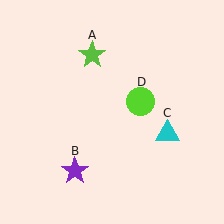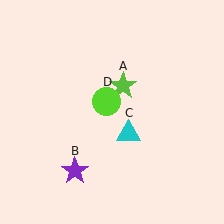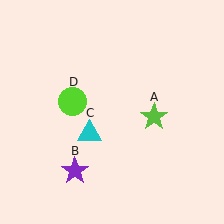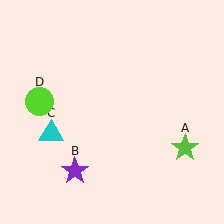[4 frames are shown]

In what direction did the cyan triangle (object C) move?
The cyan triangle (object C) moved left.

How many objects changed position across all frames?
3 objects changed position: lime star (object A), cyan triangle (object C), lime circle (object D).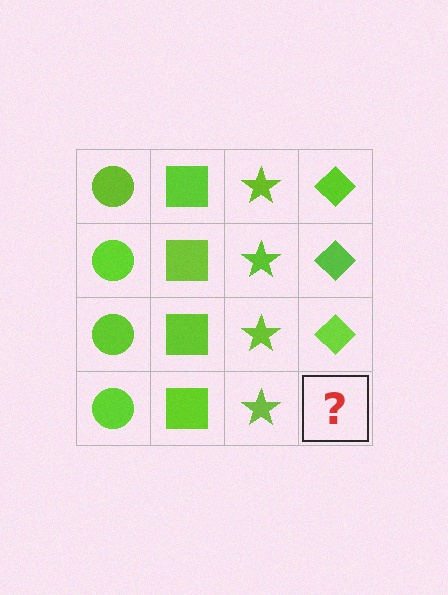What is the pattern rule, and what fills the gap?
The rule is that each column has a consistent shape. The gap should be filled with a lime diamond.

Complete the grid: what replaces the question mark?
The question mark should be replaced with a lime diamond.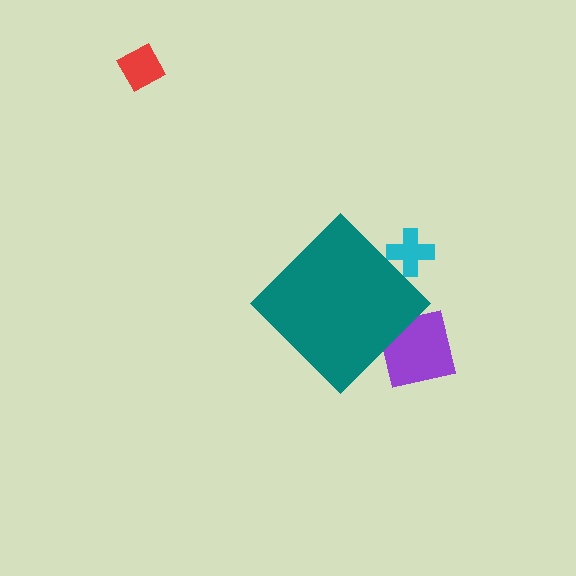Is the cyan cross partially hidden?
Yes, the cyan cross is partially hidden behind the teal diamond.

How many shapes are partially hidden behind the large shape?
2 shapes are partially hidden.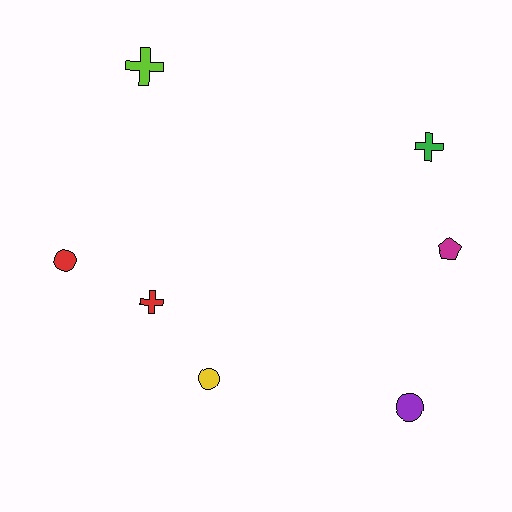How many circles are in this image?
There are 3 circles.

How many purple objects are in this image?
There is 1 purple object.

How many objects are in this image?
There are 7 objects.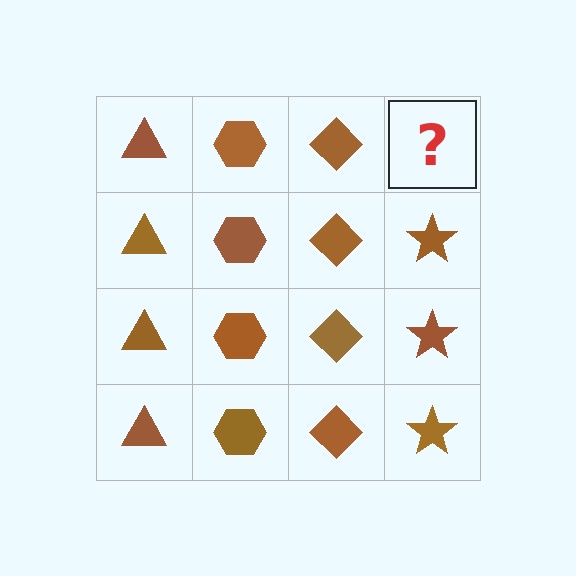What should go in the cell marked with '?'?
The missing cell should contain a brown star.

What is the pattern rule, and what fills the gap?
The rule is that each column has a consistent shape. The gap should be filled with a brown star.